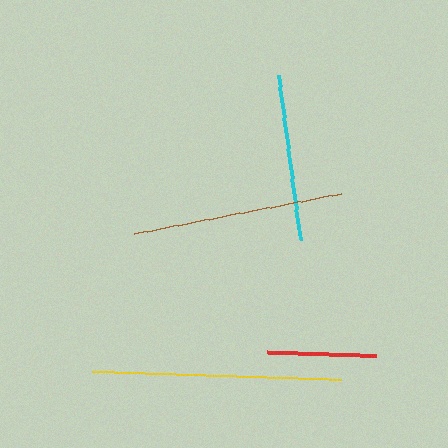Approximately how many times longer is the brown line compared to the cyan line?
The brown line is approximately 1.3 times the length of the cyan line.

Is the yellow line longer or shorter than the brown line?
The yellow line is longer than the brown line.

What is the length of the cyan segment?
The cyan segment is approximately 166 pixels long.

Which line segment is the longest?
The yellow line is the longest at approximately 250 pixels.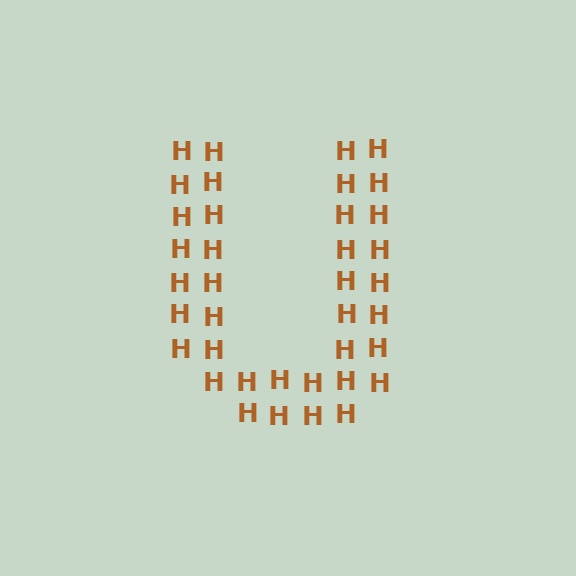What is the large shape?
The large shape is the letter U.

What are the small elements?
The small elements are letter H's.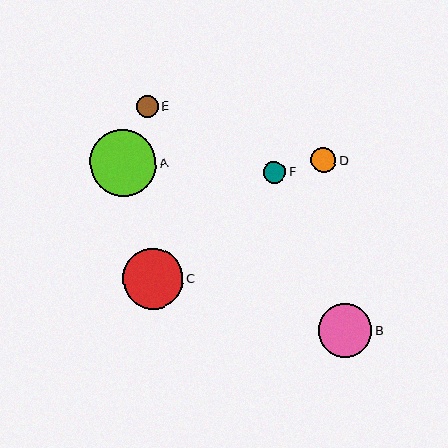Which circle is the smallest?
Circle E is the smallest with a size of approximately 22 pixels.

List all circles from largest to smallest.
From largest to smallest: A, C, B, D, F, E.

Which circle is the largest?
Circle A is the largest with a size of approximately 66 pixels.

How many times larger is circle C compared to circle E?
Circle C is approximately 2.7 times the size of circle E.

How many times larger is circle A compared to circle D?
Circle A is approximately 2.6 times the size of circle D.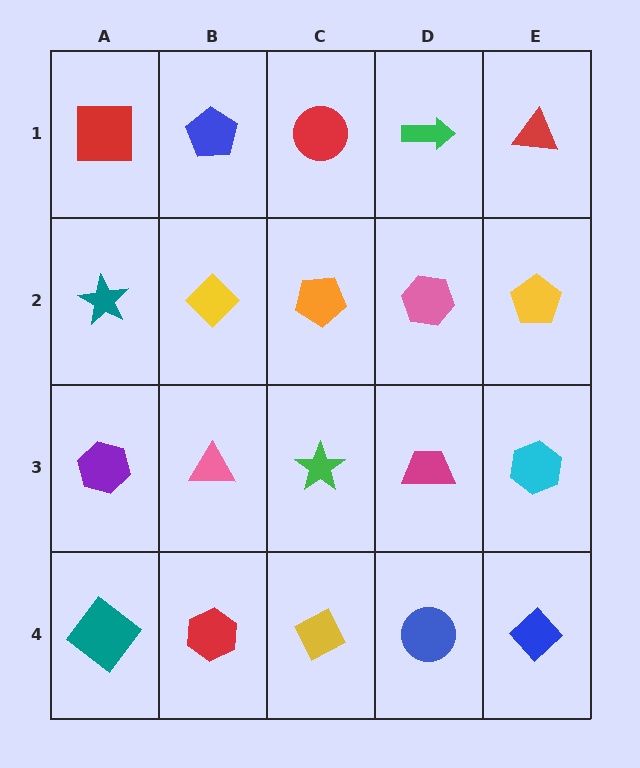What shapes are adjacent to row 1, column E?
A yellow pentagon (row 2, column E), a green arrow (row 1, column D).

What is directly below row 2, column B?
A pink triangle.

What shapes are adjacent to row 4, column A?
A purple hexagon (row 3, column A), a red hexagon (row 4, column B).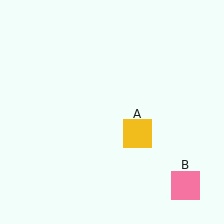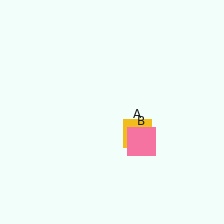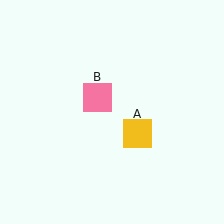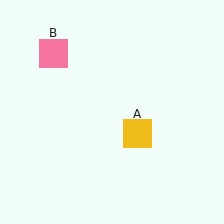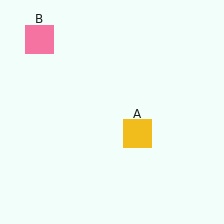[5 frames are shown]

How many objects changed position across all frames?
1 object changed position: pink square (object B).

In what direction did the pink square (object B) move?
The pink square (object B) moved up and to the left.